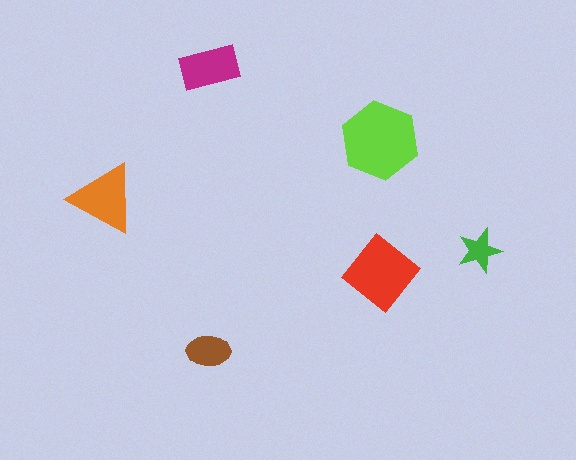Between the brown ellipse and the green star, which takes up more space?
The brown ellipse.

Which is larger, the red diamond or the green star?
The red diamond.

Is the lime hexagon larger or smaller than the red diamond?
Larger.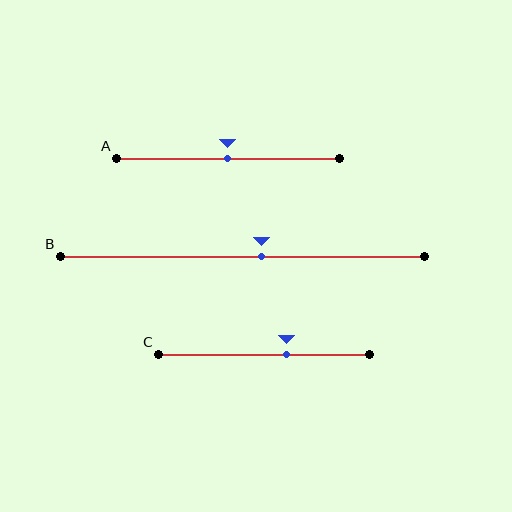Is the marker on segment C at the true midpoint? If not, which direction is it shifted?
No, the marker on segment C is shifted to the right by about 11% of the segment length.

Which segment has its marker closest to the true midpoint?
Segment A has its marker closest to the true midpoint.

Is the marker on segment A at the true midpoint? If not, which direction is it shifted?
Yes, the marker on segment A is at the true midpoint.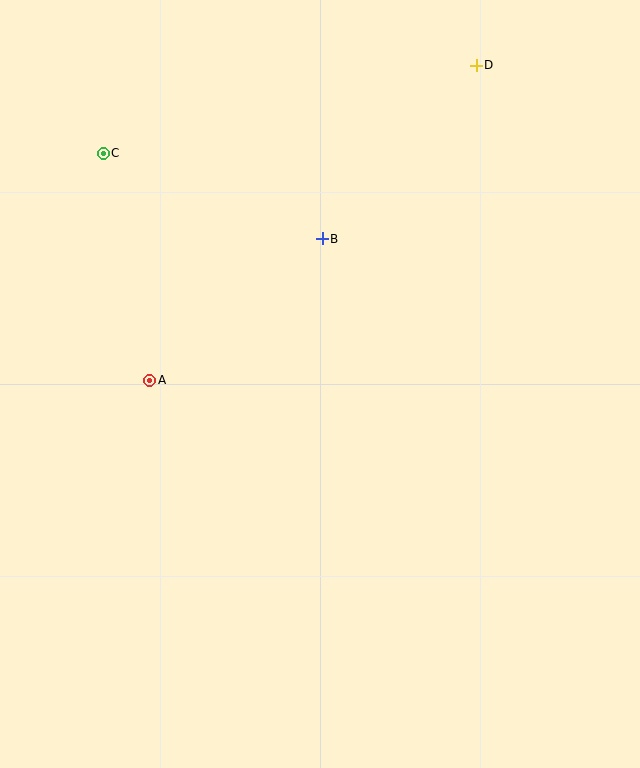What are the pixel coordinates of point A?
Point A is at (150, 380).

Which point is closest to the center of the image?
Point B at (322, 239) is closest to the center.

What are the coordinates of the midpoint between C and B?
The midpoint between C and B is at (213, 196).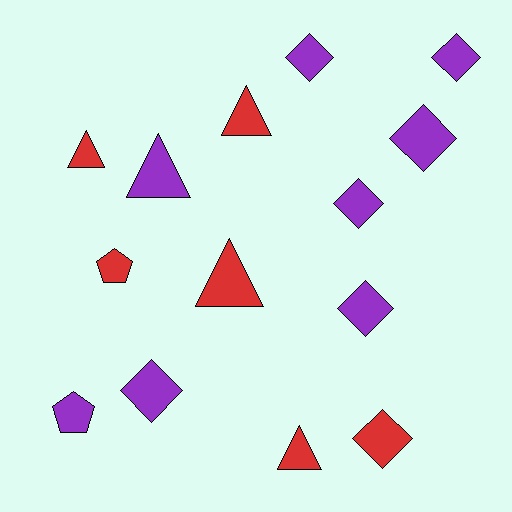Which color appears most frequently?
Purple, with 8 objects.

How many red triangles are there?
There are 4 red triangles.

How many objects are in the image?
There are 14 objects.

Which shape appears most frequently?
Diamond, with 7 objects.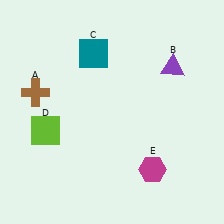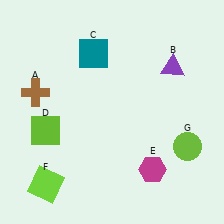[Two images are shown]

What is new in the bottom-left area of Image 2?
A lime square (F) was added in the bottom-left area of Image 2.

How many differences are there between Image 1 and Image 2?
There are 2 differences between the two images.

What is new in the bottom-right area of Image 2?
A lime circle (G) was added in the bottom-right area of Image 2.